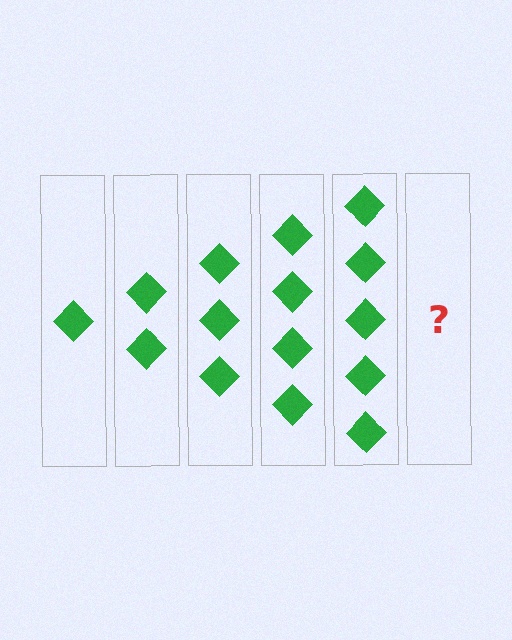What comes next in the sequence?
The next element should be 6 diamonds.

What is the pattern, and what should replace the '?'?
The pattern is that each step adds one more diamond. The '?' should be 6 diamonds.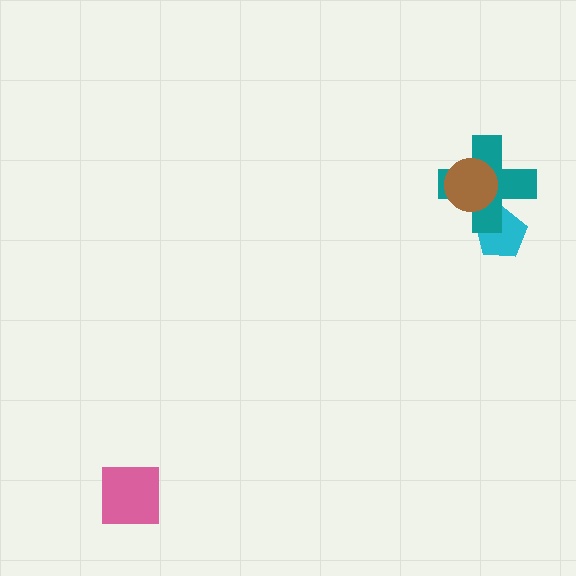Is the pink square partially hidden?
No, no other shape covers it.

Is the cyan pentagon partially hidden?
Yes, it is partially covered by another shape.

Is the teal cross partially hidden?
Yes, it is partially covered by another shape.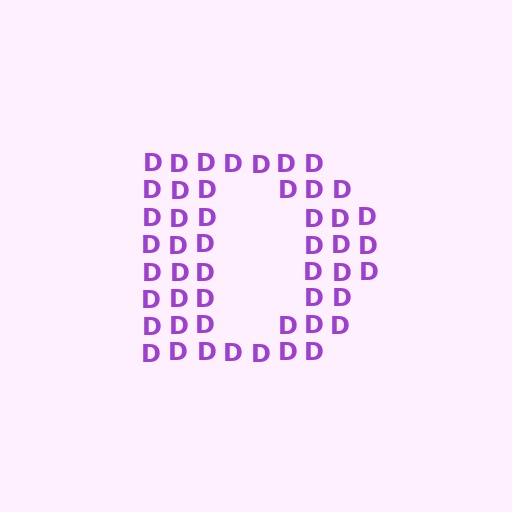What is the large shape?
The large shape is the letter D.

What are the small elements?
The small elements are letter D's.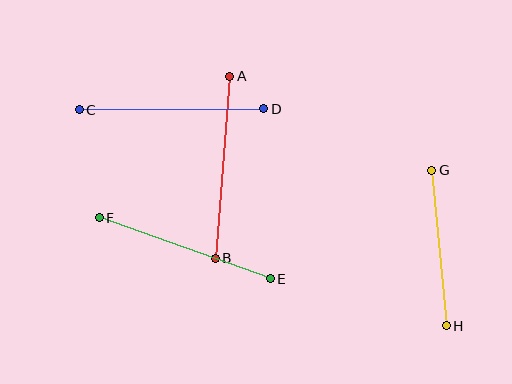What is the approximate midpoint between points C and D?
The midpoint is at approximately (171, 109) pixels.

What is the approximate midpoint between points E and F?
The midpoint is at approximately (185, 248) pixels.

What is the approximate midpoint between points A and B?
The midpoint is at approximately (223, 167) pixels.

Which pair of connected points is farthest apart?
Points C and D are farthest apart.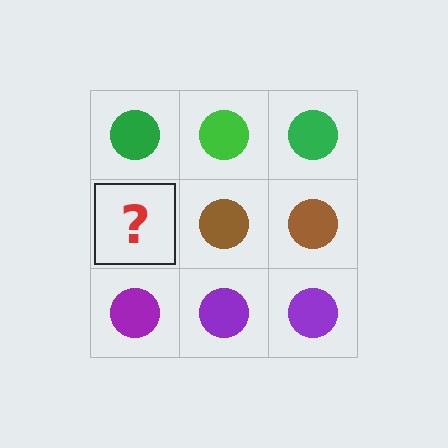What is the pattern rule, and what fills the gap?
The rule is that each row has a consistent color. The gap should be filled with a brown circle.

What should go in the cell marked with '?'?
The missing cell should contain a brown circle.